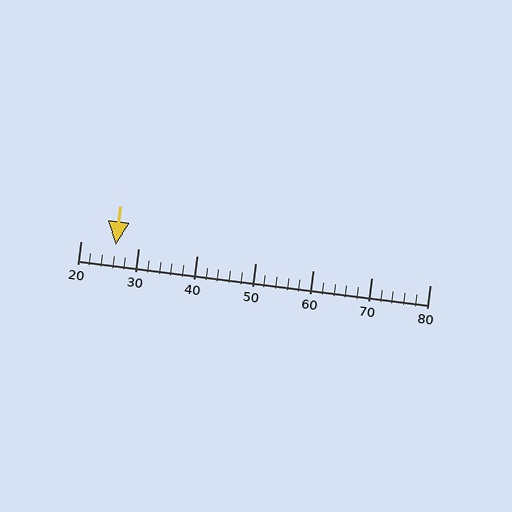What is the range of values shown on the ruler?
The ruler shows values from 20 to 80.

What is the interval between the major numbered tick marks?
The major tick marks are spaced 10 units apart.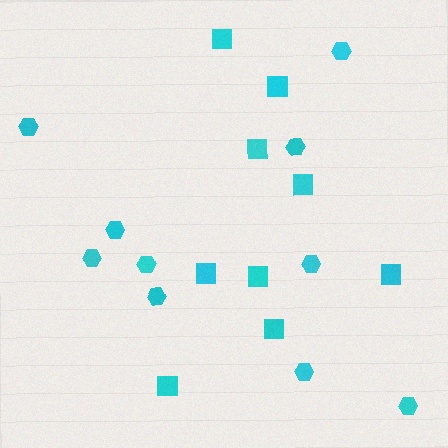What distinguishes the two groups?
There are 2 groups: one group of squares (9) and one group of hexagons (10).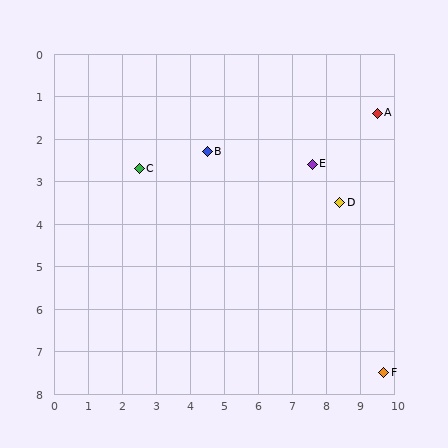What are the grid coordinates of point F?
Point F is at approximately (9.7, 7.5).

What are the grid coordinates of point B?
Point B is at approximately (4.5, 2.3).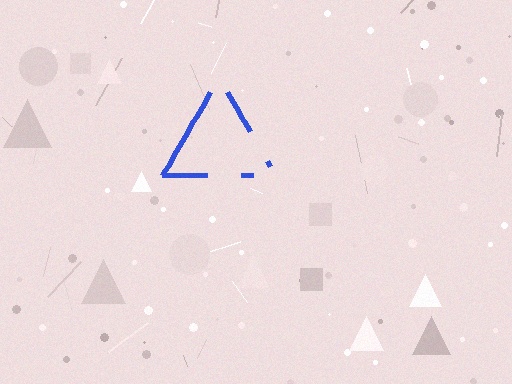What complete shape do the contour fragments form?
The contour fragments form a triangle.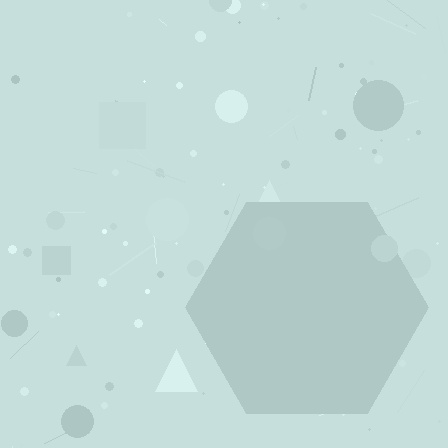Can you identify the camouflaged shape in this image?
The camouflaged shape is a hexagon.